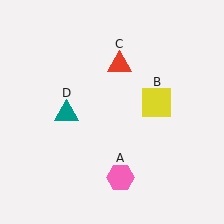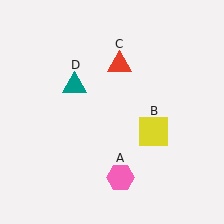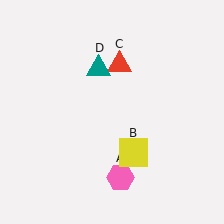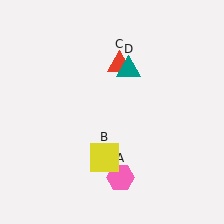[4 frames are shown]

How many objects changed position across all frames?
2 objects changed position: yellow square (object B), teal triangle (object D).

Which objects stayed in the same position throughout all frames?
Pink hexagon (object A) and red triangle (object C) remained stationary.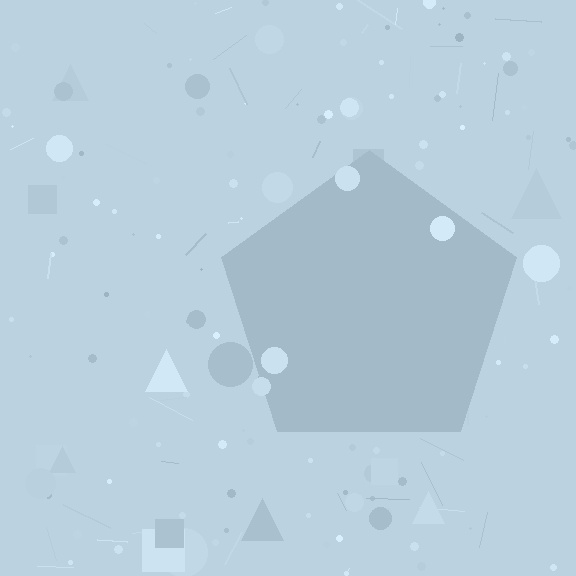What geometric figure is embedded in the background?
A pentagon is embedded in the background.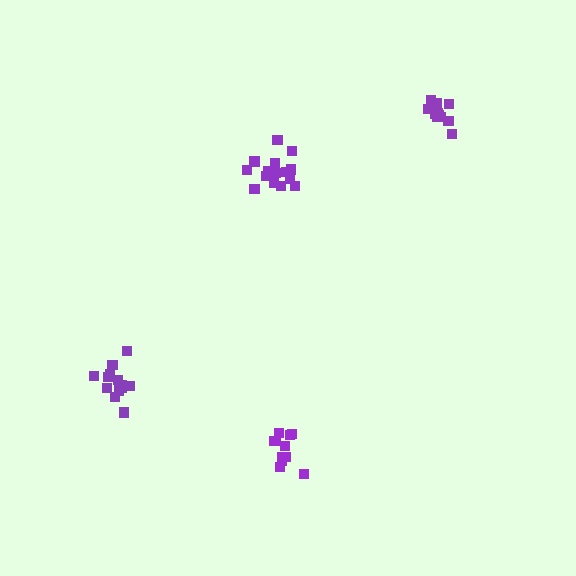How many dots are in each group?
Group 1: 12 dots, Group 2: 13 dots, Group 3: 11 dots, Group 4: 16 dots (52 total).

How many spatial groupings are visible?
There are 4 spatial groupings.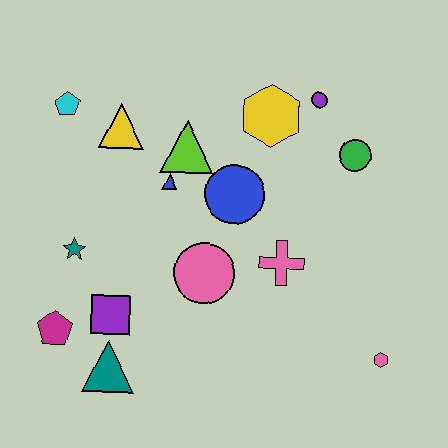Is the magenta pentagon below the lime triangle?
Yes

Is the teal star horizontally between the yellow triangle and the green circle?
No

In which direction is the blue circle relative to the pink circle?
The blue circle is above the pink circle.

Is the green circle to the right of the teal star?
Yes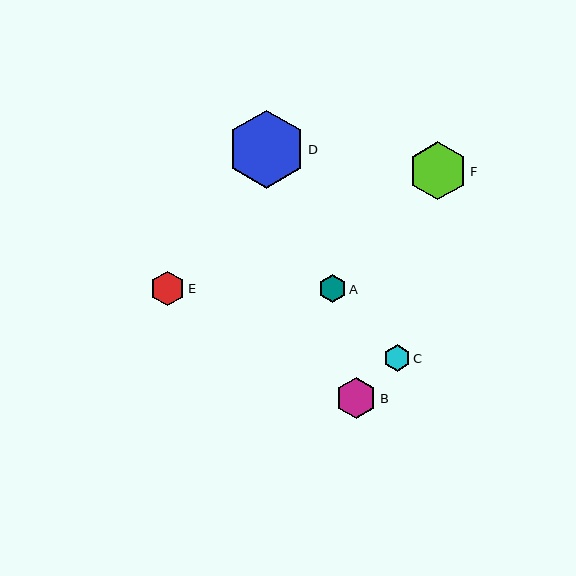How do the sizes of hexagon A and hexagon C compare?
Hexagon A and hexagon C are approximately the same size.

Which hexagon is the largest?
Hexagon D is the largest with a size of approximately 78 pixels.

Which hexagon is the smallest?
Hexagon C is the smallest with a size of approximately 27 pixels.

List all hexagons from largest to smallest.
From largest to smallest: D, F, B, E, A, C.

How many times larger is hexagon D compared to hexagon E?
Hexagon D is approximately 2.3 times the size of hexagon E.